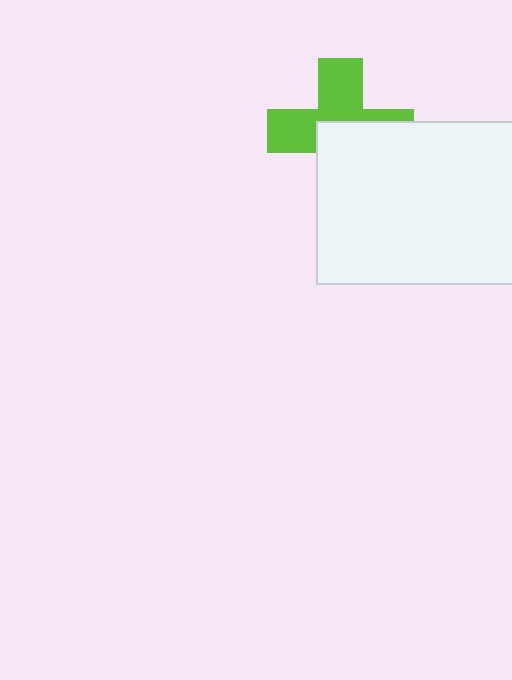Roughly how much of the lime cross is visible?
About half of it is visible (roughly 51%).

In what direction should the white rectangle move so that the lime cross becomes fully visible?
The white rectangle should move toward the lower-right. That is the shortest direction to clear the overlap and leave the lime cross fully visible.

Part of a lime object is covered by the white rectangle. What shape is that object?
It is a cross.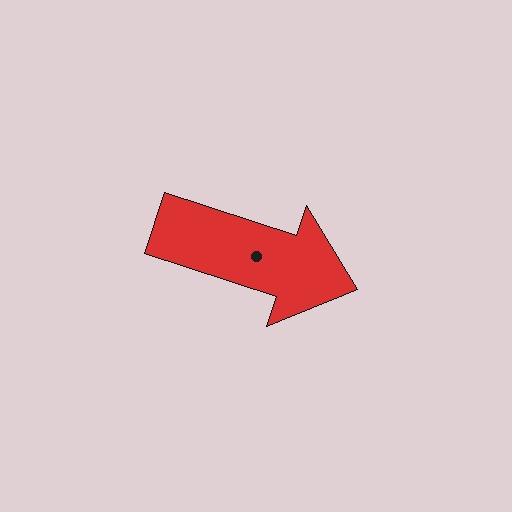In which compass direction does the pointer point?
East.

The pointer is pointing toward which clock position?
Roughly 4 o'clock.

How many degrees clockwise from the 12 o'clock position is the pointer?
Approximately 108 degrees.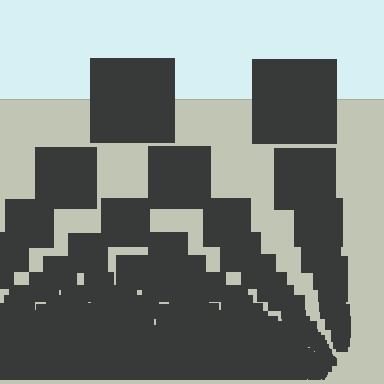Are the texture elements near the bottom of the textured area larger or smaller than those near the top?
Smaller. The gradient is inverted — elements near the bottom are smaller and denser.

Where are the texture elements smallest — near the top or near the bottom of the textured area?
Near the bottom.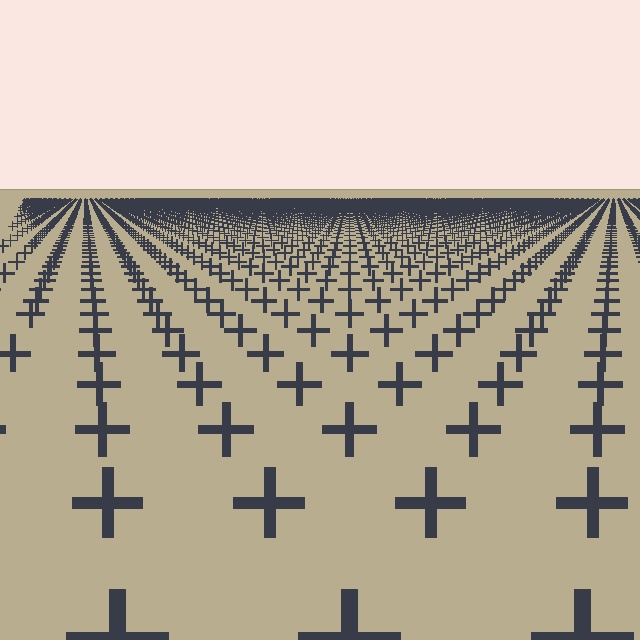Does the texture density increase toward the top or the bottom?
Density increases toward the top.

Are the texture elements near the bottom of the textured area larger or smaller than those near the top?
Larger. Near the bottom, elements are closer to the viewer and appear at a bigger on-screen size.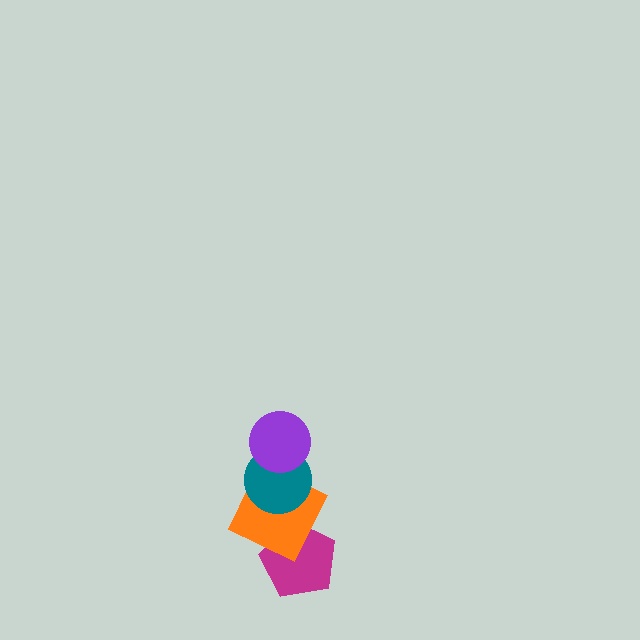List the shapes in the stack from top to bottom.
From top to bottom: the purple circle, the teal circle, the orange square, the magenta pentagon.